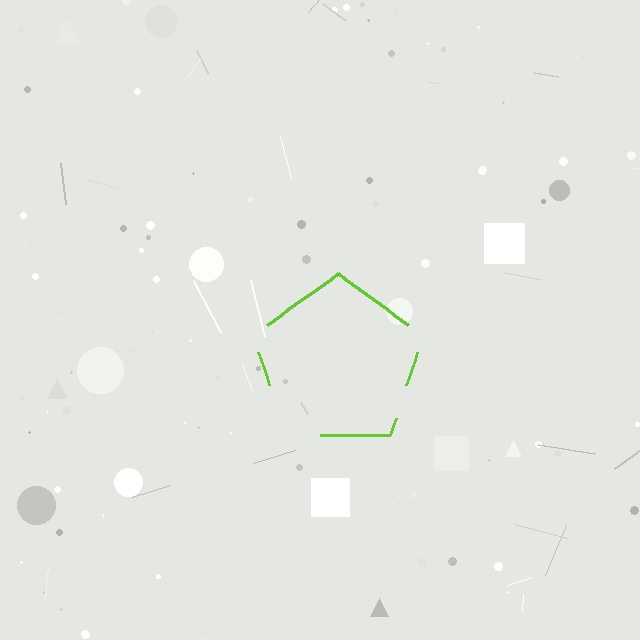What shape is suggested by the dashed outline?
The dashed outline suggests a pentagon.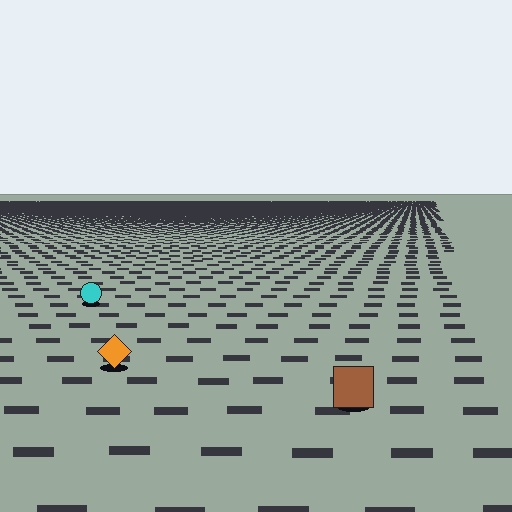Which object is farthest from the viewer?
The cyan circle is farthest from the viewer. It appears smaller and the ground texture around it is denser.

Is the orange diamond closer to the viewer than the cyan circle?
Yes. The orange diamond is closer — you can tell from the texture gradient: the ground texture is coarser near it.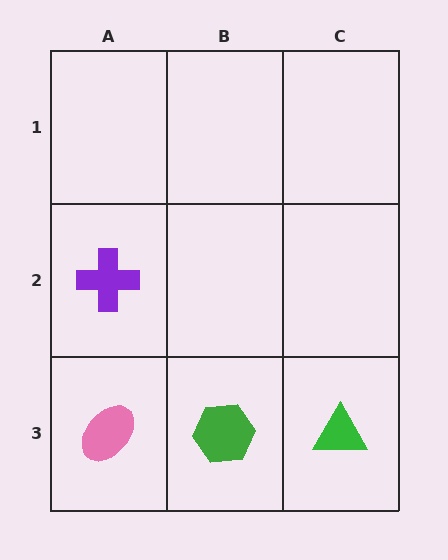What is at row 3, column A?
A pink ellipse.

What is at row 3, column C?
A green triangle.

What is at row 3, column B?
A green hexagon.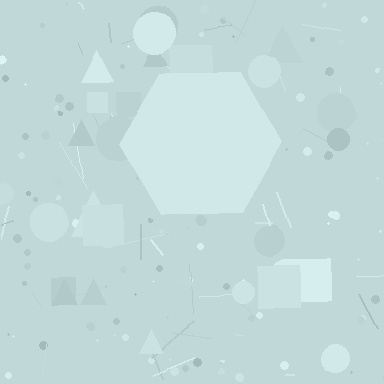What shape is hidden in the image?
A hexagon is hidden in the image.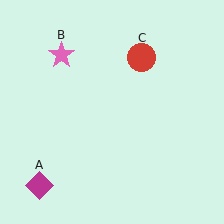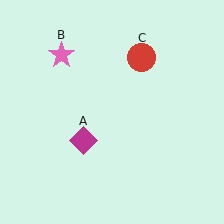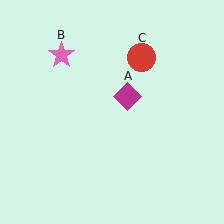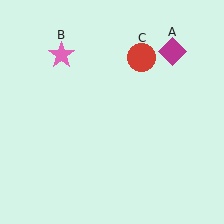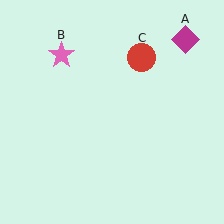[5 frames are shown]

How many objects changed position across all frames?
1 object changed position: magenta diamond (object A).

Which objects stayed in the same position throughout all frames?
Pink star (object B) and red circle (object C) remained stationary.